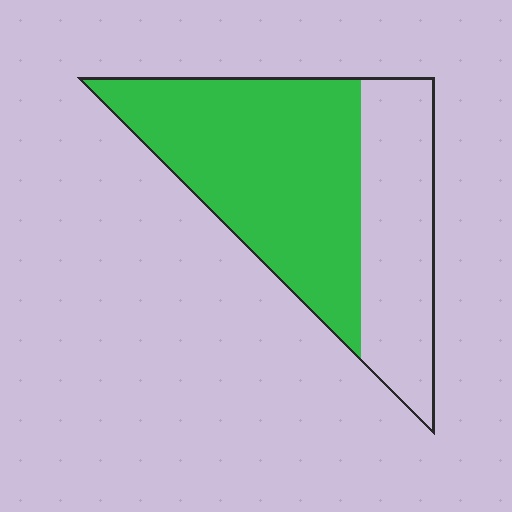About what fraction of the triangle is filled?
About five eighths (5/8).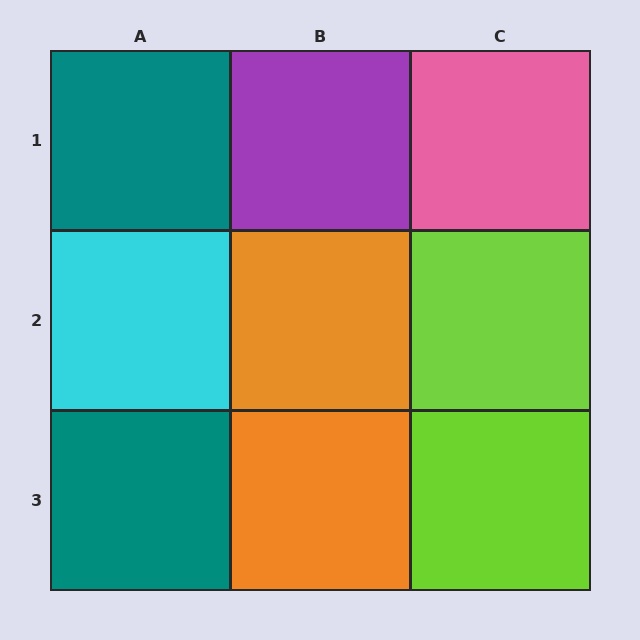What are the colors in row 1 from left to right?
Teal, purple, pink.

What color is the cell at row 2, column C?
Lime.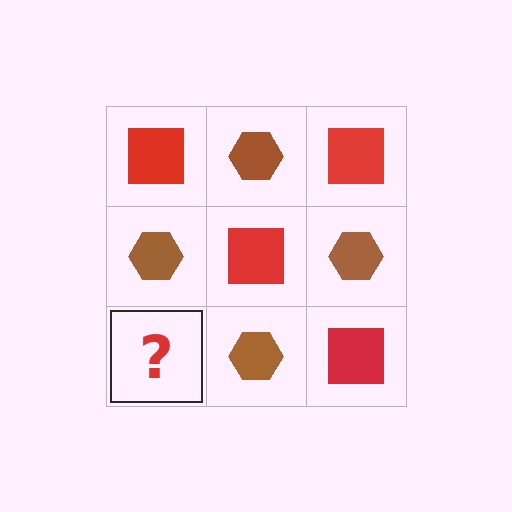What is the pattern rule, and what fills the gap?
The rule is that it alternates red square and brown hexagon in a checkerboard pattern. The gap should be filled with a red square.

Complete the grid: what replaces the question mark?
The question mark should be replaced with a red square.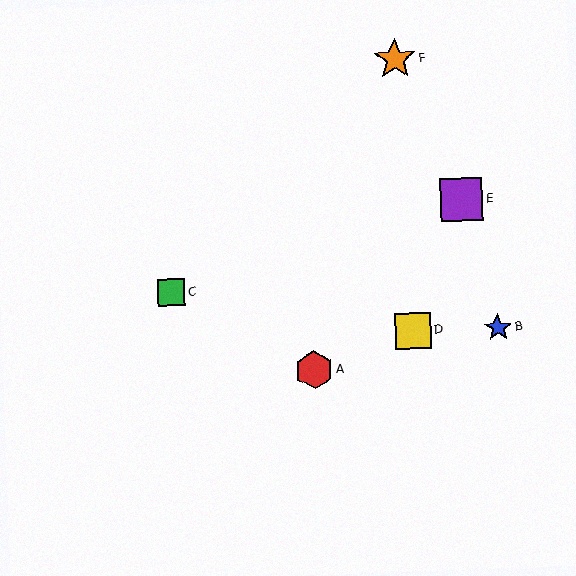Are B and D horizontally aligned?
Yes, both are at y≈328.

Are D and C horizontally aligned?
No, D is at y≈331 and C is at y≈292.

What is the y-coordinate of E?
Object E is at y≈199.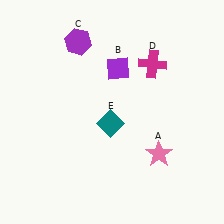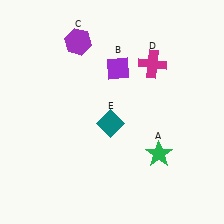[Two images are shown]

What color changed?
The star (A) changed from pink in Image 1 to green in Image 2.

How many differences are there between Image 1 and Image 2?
There is 1 difference between the two images.